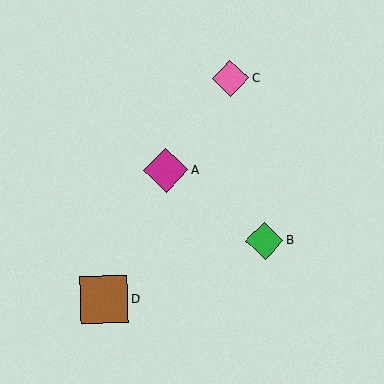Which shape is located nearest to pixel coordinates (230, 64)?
The pink diamond (labeled C) at (231, 79) is nearest to that location.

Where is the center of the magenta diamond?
The center of the magenta diamond is at (166, 170).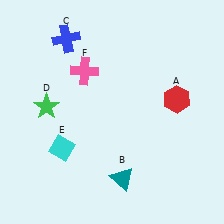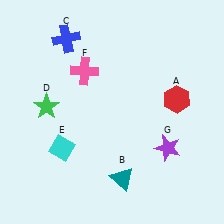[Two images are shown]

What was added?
A purple star (G) was added in Image 2.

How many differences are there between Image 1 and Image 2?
There is 1 difference between the two images.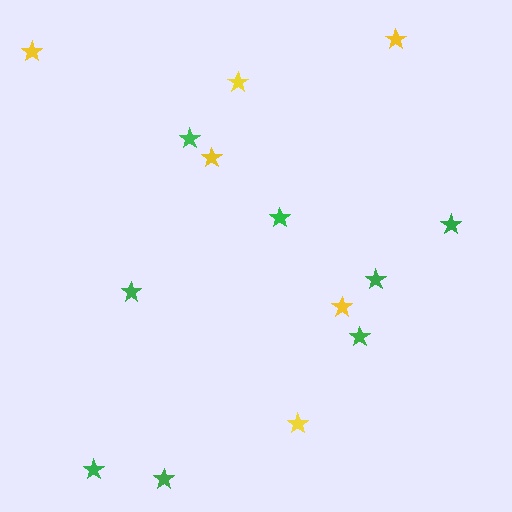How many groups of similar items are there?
There are 2 groups: one group of green stars (8) and one group of yellow stars (6).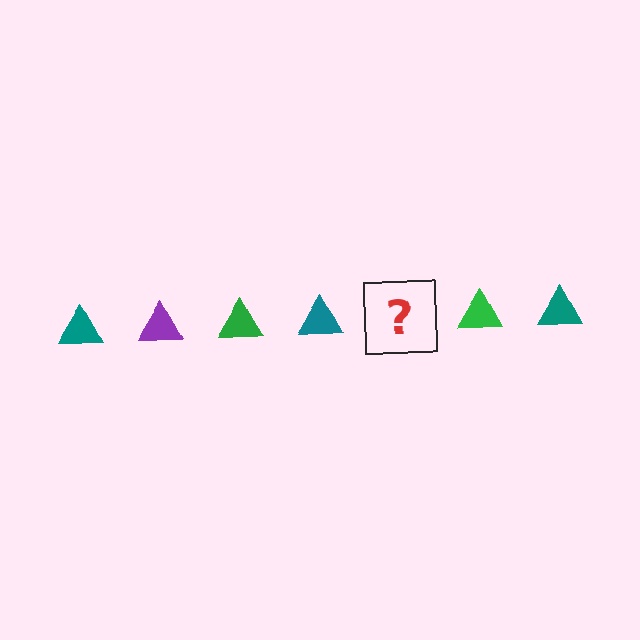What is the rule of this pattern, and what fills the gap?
The rule is that the pattern cycles through teal, purple, green triangles. The gap should be filled with a purple triangle.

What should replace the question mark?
The question mark should be replaced with a purple triangle.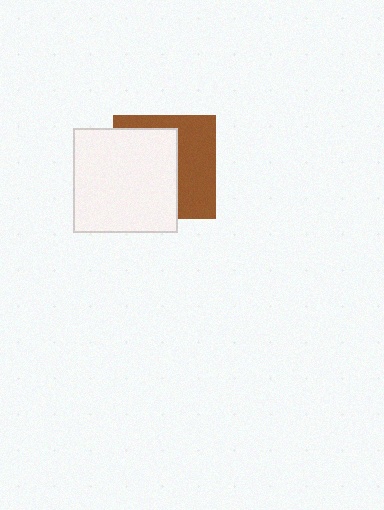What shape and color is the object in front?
The object in front is a white square.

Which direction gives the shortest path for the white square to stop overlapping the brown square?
Moving left gives the shortest separation.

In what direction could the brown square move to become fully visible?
The brown square could move right. That would shift it out from behind the white square entirely.